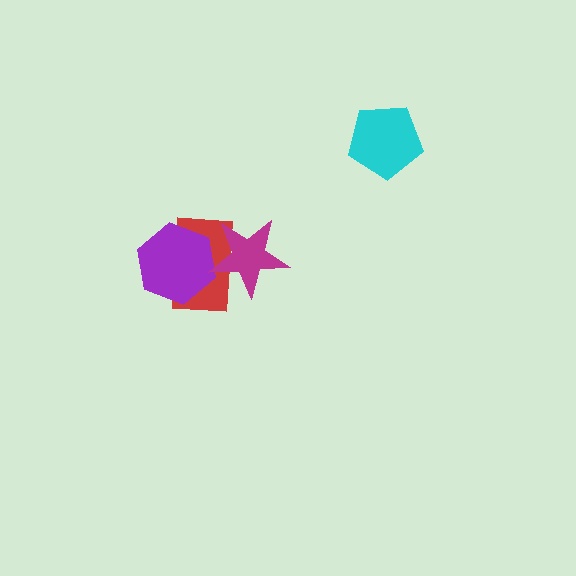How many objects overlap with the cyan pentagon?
0 objects overlap with the cyan pentagon.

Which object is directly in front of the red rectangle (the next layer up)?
The purple hexagon is directly in front of the red rectangle.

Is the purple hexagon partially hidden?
Yes, it is partially covered by another shape.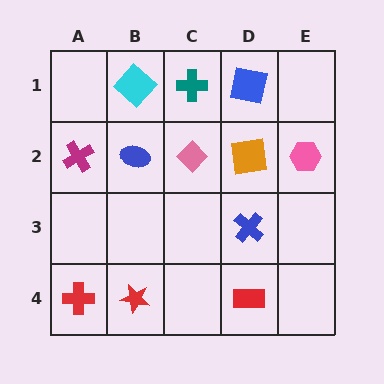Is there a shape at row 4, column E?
No, that cell is empty.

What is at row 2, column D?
An orange square.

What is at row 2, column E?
A pink hexagon.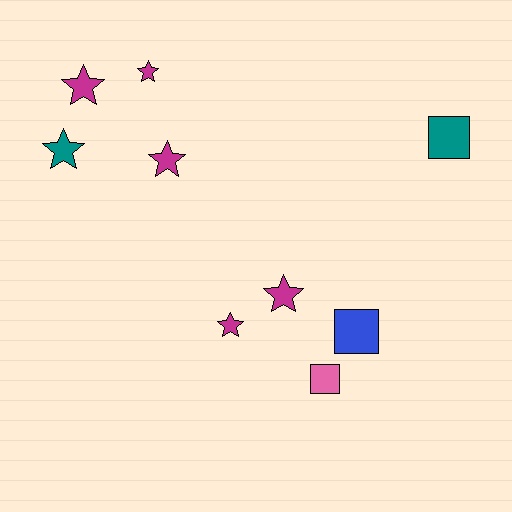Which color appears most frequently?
Magenta, with 5 objects.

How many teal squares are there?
There is 1 teal square.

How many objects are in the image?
There are 9 objects.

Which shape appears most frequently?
Star, with 6 objects.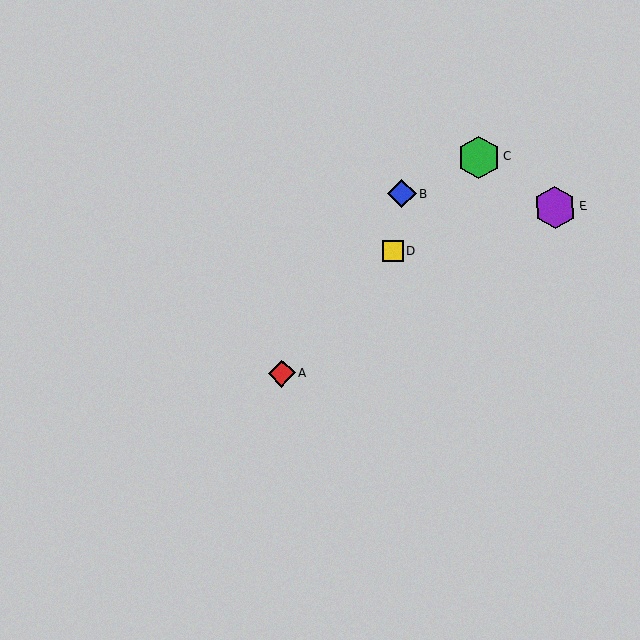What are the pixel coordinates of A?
Object A is at (282, 373).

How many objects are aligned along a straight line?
3 objects (A, C, D) are aligned along a straight line.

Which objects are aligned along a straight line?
Objects A, C, D are aligned along a straight line.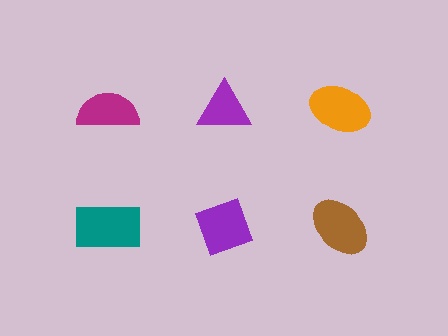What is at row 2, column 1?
A teal rectangle.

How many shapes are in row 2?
3 shapes.